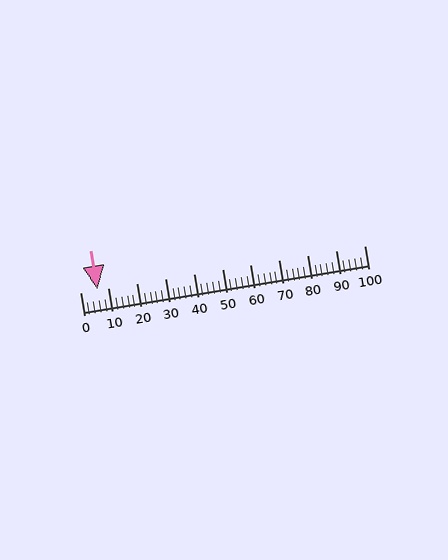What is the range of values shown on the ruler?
The ruler shows values from 0 to 100.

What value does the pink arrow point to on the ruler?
The pink arrow points to approximately 6.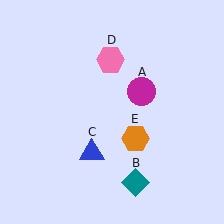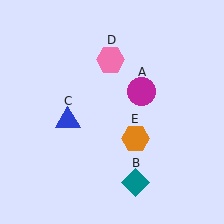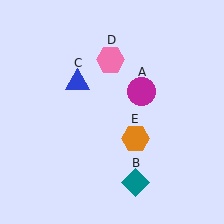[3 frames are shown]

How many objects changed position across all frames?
1 object changed position: blue triangle (object C).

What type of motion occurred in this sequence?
The blue triangle (object C) rotated clockwise around the center of the scene.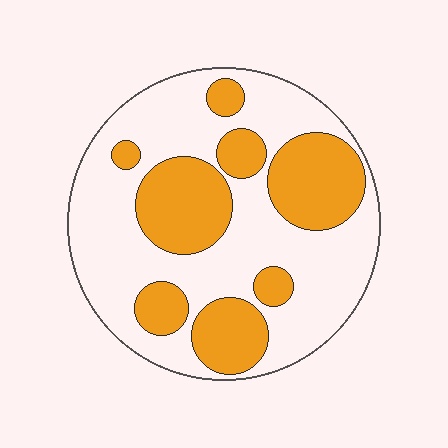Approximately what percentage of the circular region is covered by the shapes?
Approximately 35%.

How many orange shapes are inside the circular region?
8.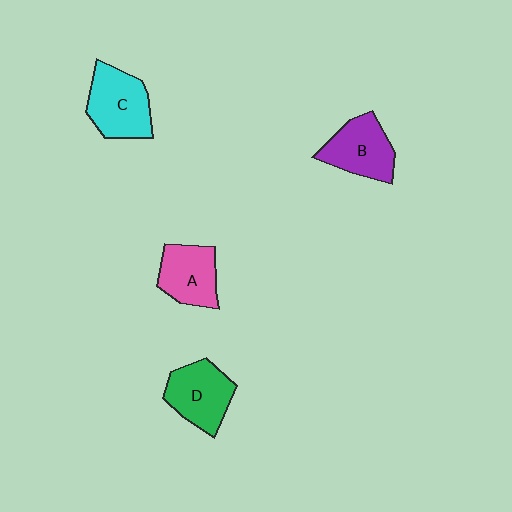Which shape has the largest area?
Shape C (cyan).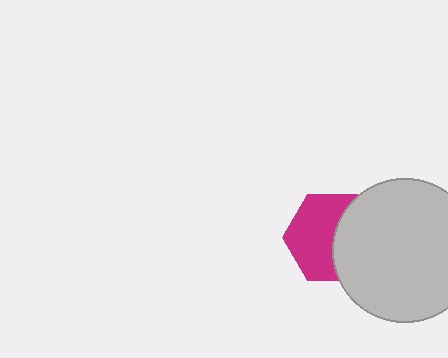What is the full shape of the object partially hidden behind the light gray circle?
The partially hidden object is a magenta hexagon.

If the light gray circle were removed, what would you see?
You would see the complete magenta hexagon.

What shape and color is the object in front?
The object in front is a light gray circle.